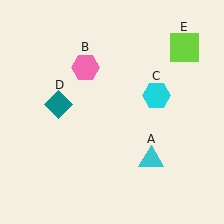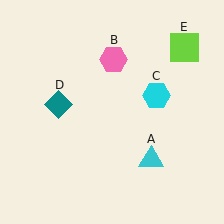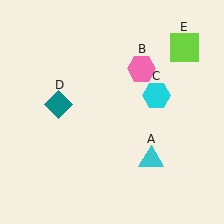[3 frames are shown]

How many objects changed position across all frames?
1 object changed position: pink hexagon (object B).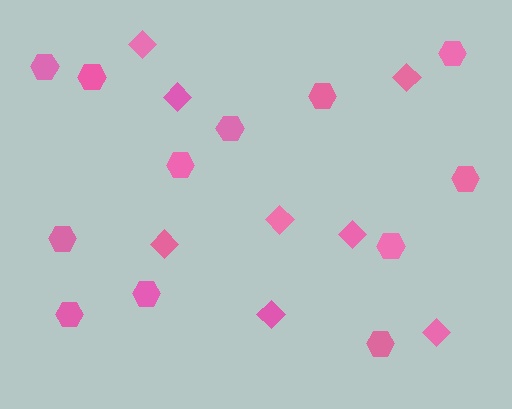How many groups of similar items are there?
There are 2 groups: one group of hexagons (12) and one group of diamonds (8).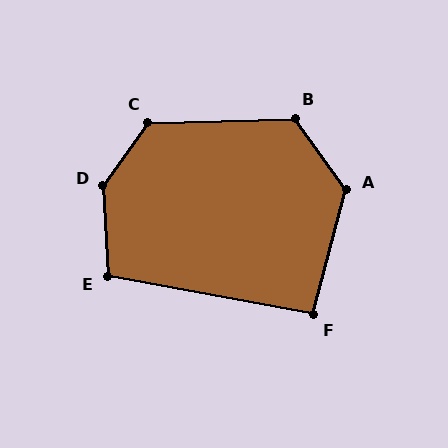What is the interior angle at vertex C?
Approximately 127 degrees (obtuse).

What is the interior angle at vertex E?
Approximately 104 degrees (obtuse).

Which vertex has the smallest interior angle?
F, at approximately 94 degrees.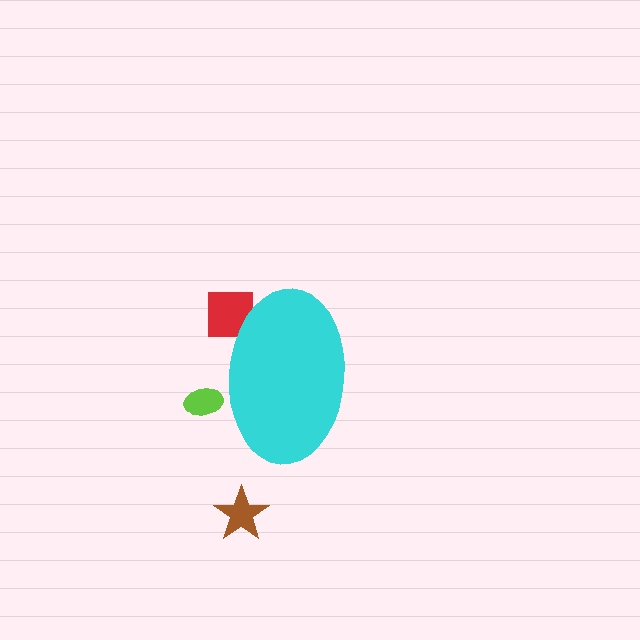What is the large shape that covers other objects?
A cyan ellipse.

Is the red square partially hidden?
Yes, the red square is partially hidden behind the cyan ellipse.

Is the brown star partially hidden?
No, the brown star is fully visible.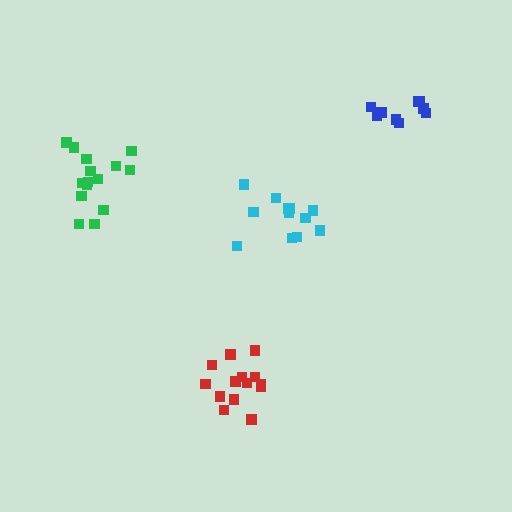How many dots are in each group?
Group 1: 14 dots, Group 2: 15 dots, Group 3: 12 dots, Group 4: 9 dots (50 total).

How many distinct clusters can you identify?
There are 4 distinct clusters.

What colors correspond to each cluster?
The clusters are colored: red, green, cyan, blue.